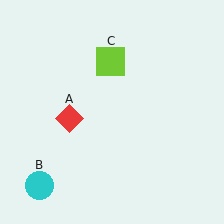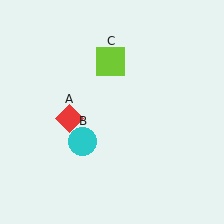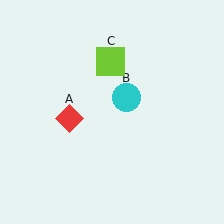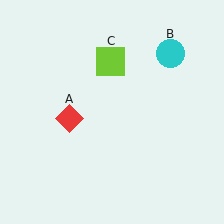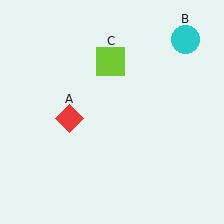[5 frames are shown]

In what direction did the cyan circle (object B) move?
The cyan circle (object B) moved up and to the right.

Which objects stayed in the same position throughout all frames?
Red diamond (object A) and lime square (object C) remained stationary.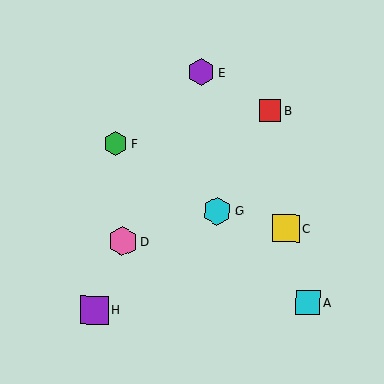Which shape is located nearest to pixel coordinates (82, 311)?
The purple square (labeled H) at (94, 310) is nearest to that location.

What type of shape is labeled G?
Shape G is a cyan hexagon.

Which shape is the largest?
The pink hexagon (labeled D) is the largest.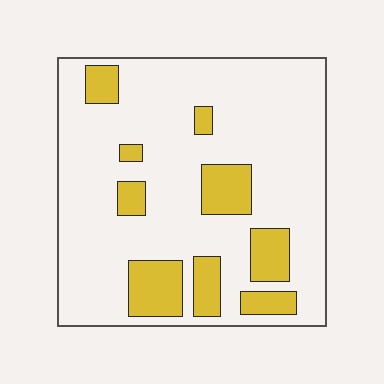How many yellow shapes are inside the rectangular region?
9.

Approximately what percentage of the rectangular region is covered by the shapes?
Approximately 20%.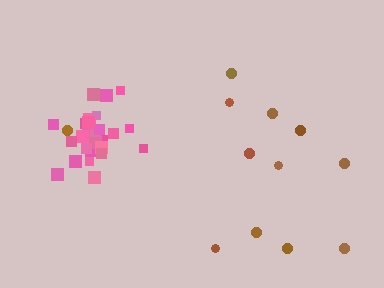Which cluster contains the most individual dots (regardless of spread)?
Pink (28).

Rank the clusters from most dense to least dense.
pink, brown.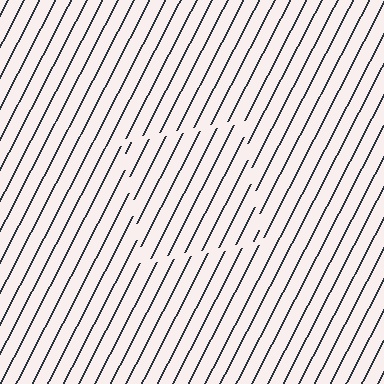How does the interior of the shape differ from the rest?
The interior of the shape contains the same grating, shifted by half a period — the contour is defined by the phase discontinuity where line-ends from the inner and outer gratings abut.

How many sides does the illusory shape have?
4 sides — the line-ends trace a square.